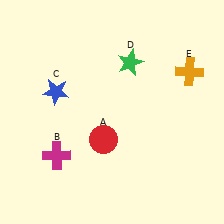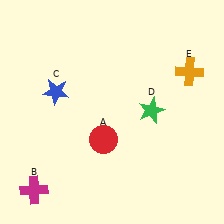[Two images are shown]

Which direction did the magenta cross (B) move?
The magenta cross (B) moved down.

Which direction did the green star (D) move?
The green star (D) moved down.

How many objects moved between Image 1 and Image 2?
2 objects moved between the two images.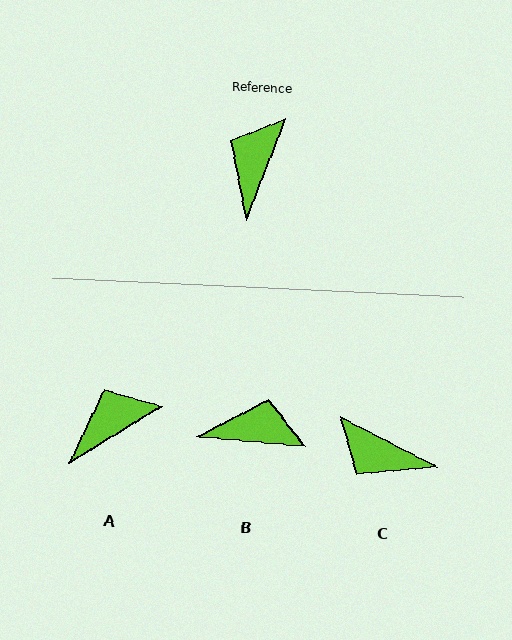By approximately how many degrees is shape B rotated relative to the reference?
Approximately 74 degrees clockwise.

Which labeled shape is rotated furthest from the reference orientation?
C, about 84 degrees away.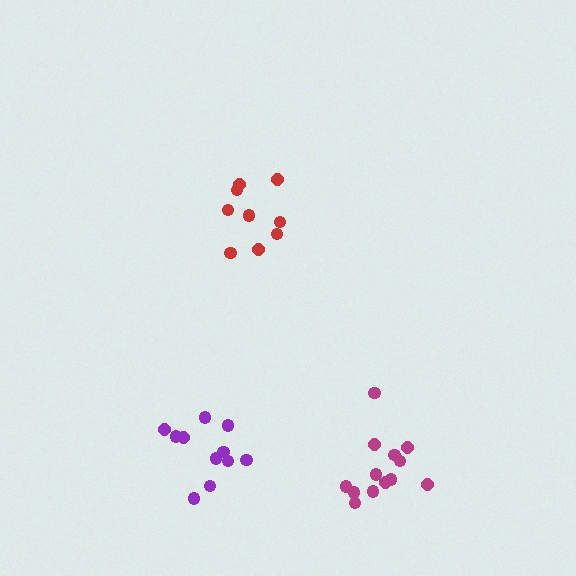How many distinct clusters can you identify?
There are 3 distinct clusters.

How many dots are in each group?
Group 1: 11 dots, Group 2: 9 dots, Group 3: 13 dots (33 total).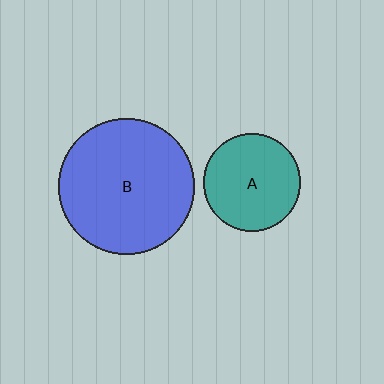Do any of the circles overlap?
No, none of the circles overlap.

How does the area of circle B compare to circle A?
Approximately 1.9 times.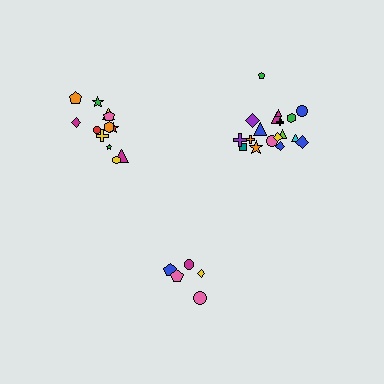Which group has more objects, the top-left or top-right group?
The top-right group.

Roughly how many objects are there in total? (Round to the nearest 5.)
Roughly 35 objects in total.